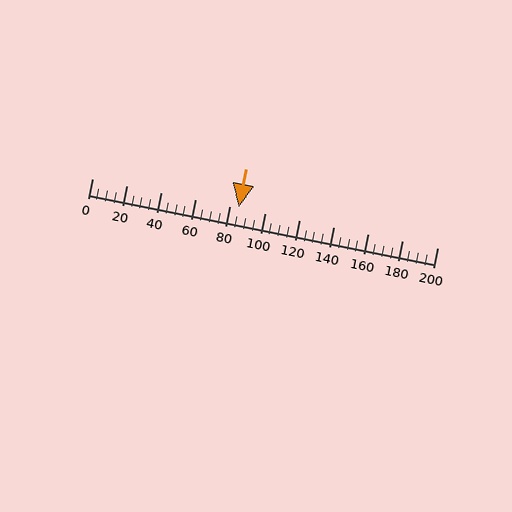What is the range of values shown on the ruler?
The ruler shows values from 0 to 200.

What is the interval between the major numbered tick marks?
The major tick marks are spaced 20 units apart.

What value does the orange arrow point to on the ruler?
The orange arrow points to approximately 85.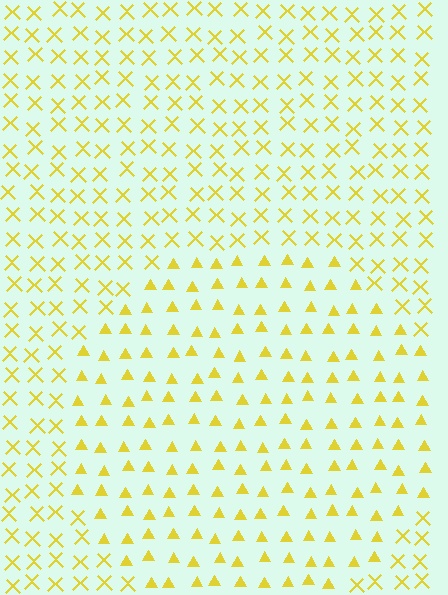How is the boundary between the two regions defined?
The boundary is defined by a change in element shape: triangles inside vs. X marks outside. All elements share the same color and spacing.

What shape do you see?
I see a circle.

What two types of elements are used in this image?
The image uses triangles inside the circle region and X marks outside it.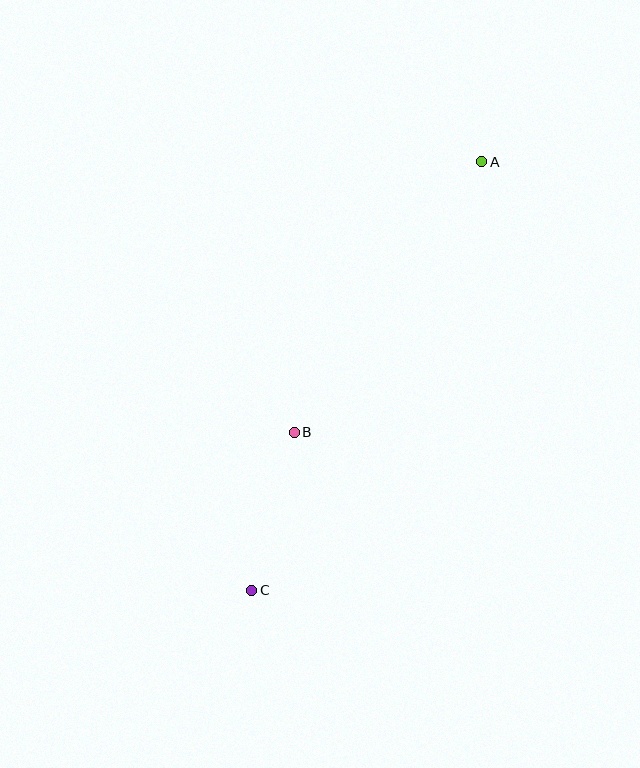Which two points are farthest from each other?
Points A and C are farthest from each other.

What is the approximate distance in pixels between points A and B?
The distance between A and B is approximately 329 pixels.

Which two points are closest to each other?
Points B and C are closest to each other.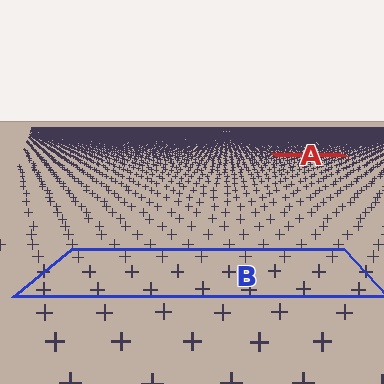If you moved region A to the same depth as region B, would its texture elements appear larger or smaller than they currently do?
They would appear larger. At a closer depth, the same texture elements are projected at a bigger on-screen size.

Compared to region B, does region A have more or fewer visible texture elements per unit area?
Region A has more texture elements per unit area — they are packed more densely because it is farther away.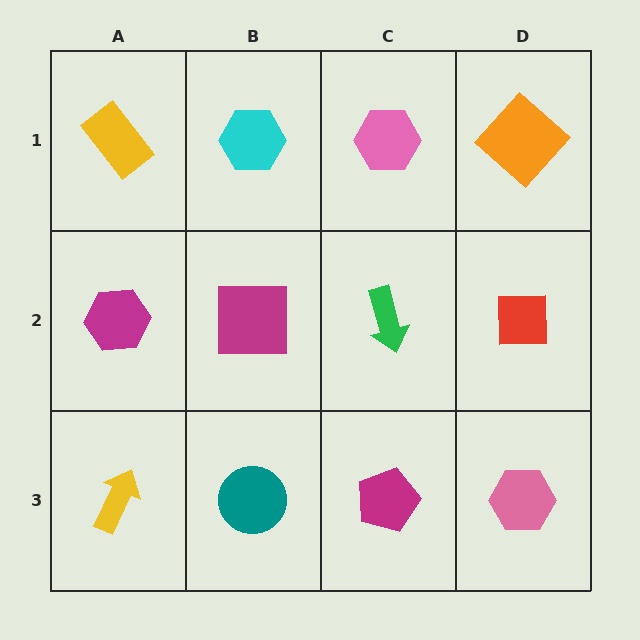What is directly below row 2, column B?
A teal circle.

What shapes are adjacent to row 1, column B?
A magenta square (row 2, column B), a yellow rectangle (row 1, column A), a pink hexagon (row 1, column C).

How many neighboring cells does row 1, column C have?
3.